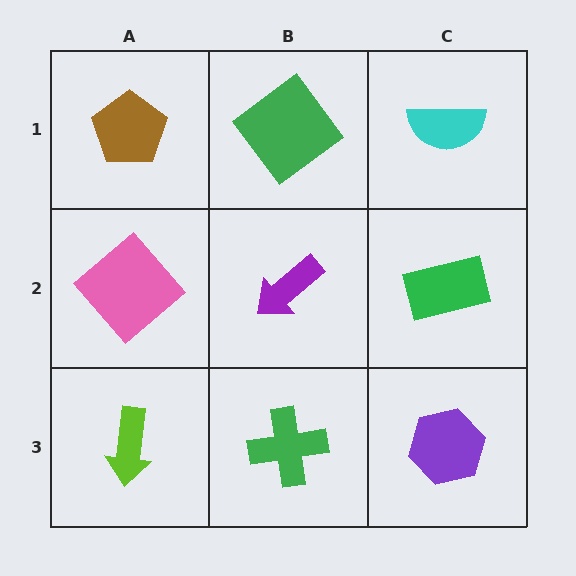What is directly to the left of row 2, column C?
A purple arrow.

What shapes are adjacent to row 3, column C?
A green rectangle (row 2, column C), a green cross (row 3, column B).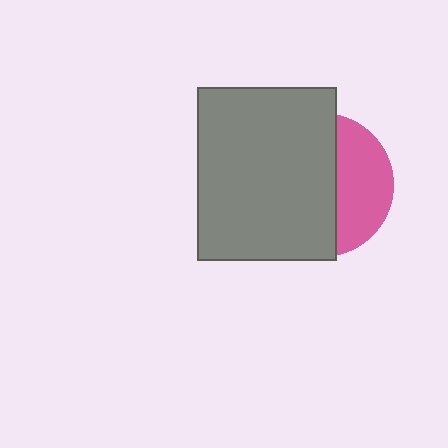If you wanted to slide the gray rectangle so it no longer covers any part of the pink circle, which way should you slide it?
Slide it left — that is the most direct way to separate the two shapes.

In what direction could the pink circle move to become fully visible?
The pink circle could move right. That would shift it out from behind the gray rectangle entirely.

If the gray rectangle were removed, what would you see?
You would see the complete pink circle.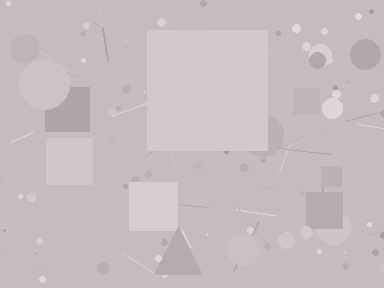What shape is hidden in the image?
A square is hidden in the image.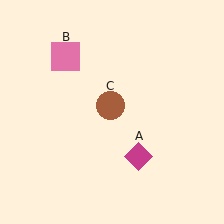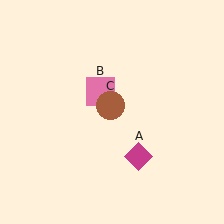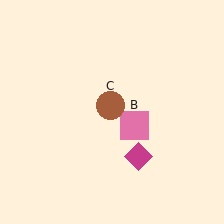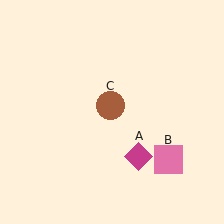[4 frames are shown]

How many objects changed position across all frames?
1 object changed position: pink square (object B).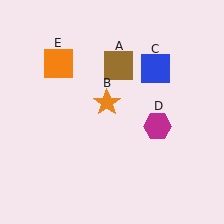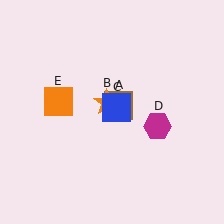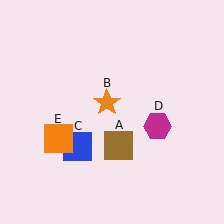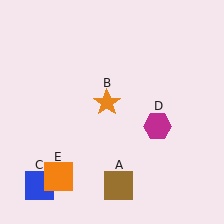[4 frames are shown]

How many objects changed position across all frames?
3 objects changed position: brown square (object A), blue square (object C), orange square (object E).